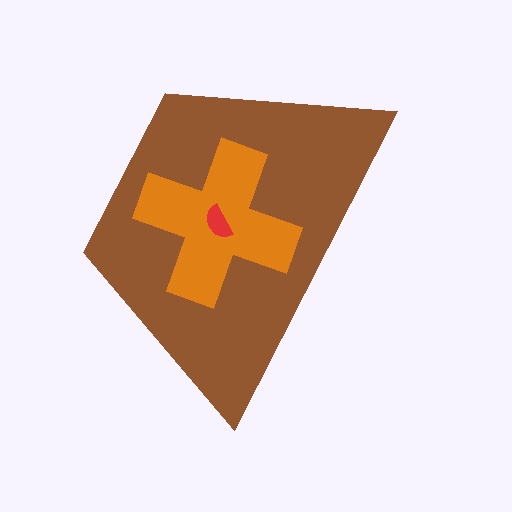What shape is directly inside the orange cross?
The red semicircle.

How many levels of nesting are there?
3.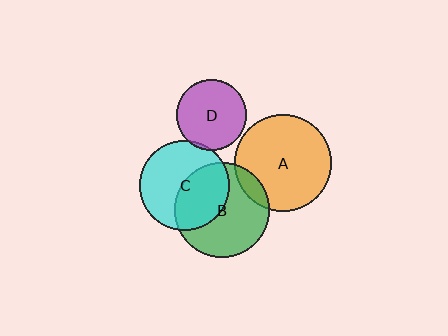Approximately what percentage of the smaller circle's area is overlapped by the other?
Approximately 10%.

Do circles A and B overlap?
Yes.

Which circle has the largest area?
Circle A (orange).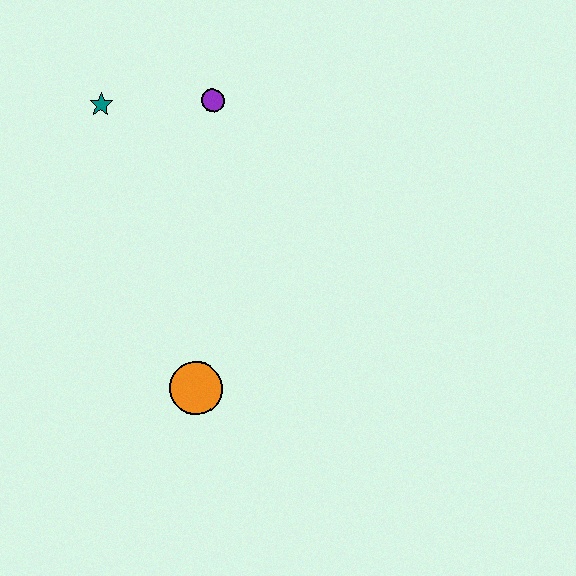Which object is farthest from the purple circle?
The orange circle is farthest from the purple circle.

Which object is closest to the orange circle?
The purple circle is closest to the orange circle.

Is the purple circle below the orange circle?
No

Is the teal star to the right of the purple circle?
No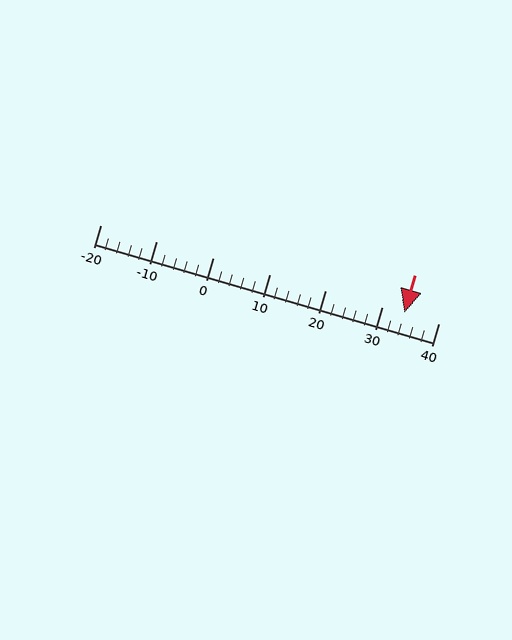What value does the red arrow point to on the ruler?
The red arrow points to approximately 34.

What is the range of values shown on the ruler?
The ruler shows values from -20 to 40.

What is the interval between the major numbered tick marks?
The major tick marks are spaced 10 units apart.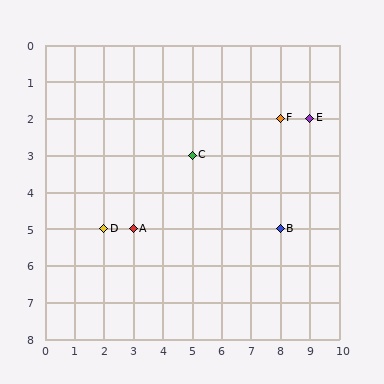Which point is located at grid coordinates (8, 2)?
Point F is at (8, 2).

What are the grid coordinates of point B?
Point B is at grid coordinates (8, 5).